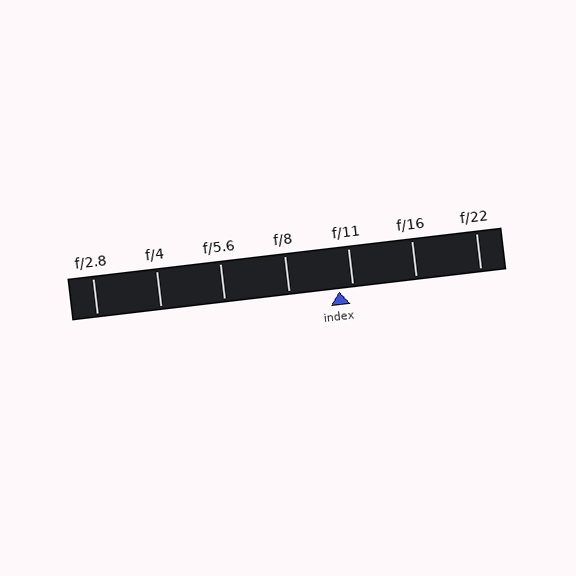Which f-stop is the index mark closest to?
The index mark is closest to f/11.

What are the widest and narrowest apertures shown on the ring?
The widest aperture shown is f/2.8 and the narrowest is f/22.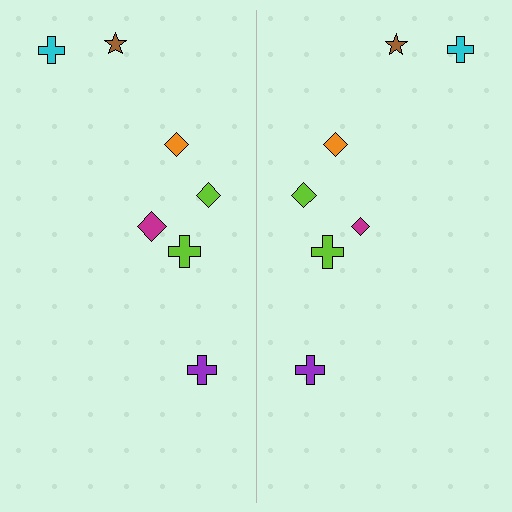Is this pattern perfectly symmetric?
No, the pattern is not perfectly symmetric. The magenta diamond on the right side has a different size than its mirror counterpart.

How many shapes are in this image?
There are 14 shapes in this image.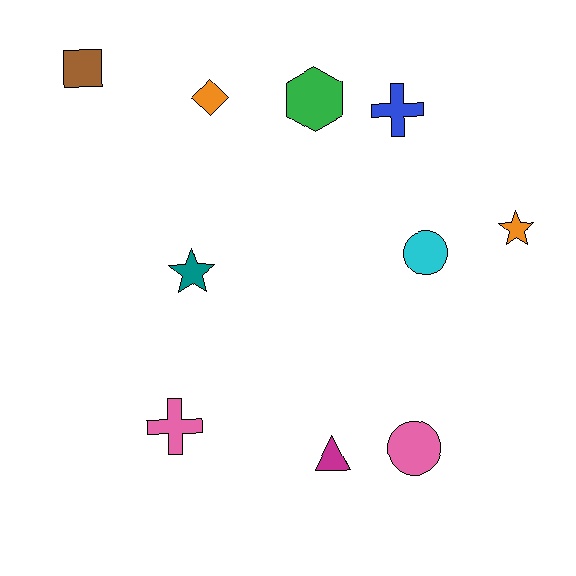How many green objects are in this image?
There is 1 green object.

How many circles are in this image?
There are 2 circles.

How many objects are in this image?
There are 10 objects.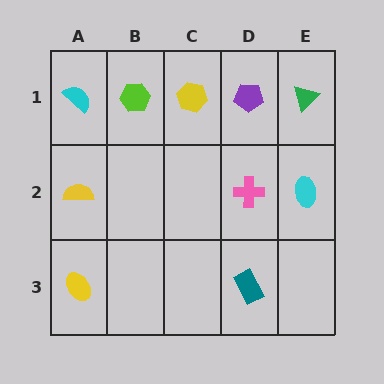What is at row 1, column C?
A yellow hexagon.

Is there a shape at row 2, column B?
No, that cell is empty.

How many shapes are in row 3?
2 shapes.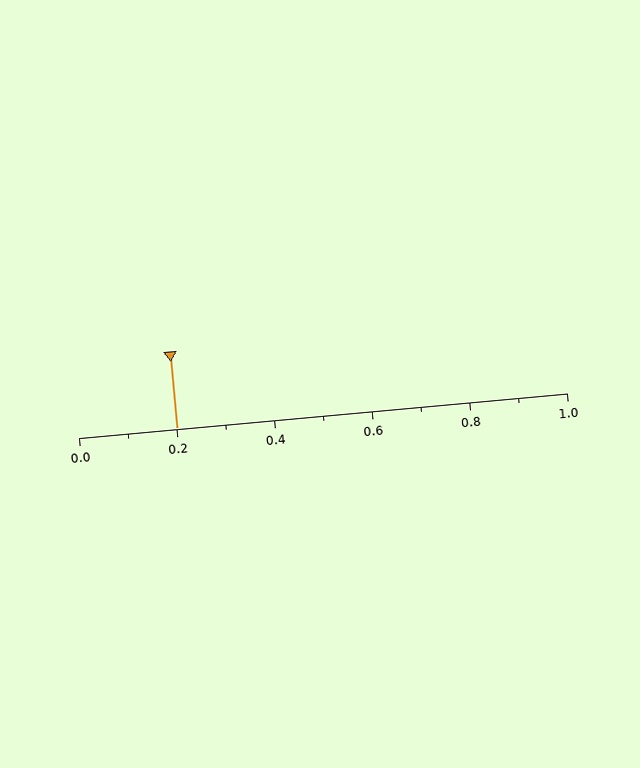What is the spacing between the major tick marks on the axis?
The major ticks are spaced 0.2 apart.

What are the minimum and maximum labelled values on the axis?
The axis runs from 0.0 to 1.0.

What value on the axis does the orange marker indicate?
The marker indicates approximately 0.2.